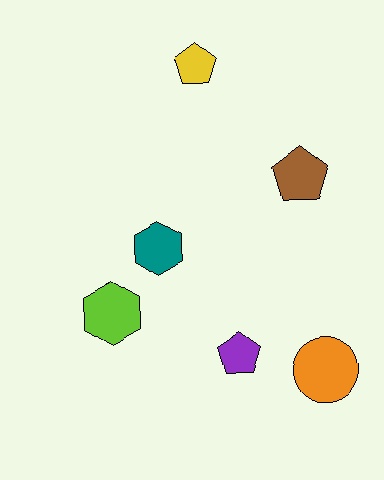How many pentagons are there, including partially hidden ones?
There are 3 pentagons.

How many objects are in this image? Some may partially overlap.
There are 6 objects.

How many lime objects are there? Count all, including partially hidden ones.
There is 1 lime object.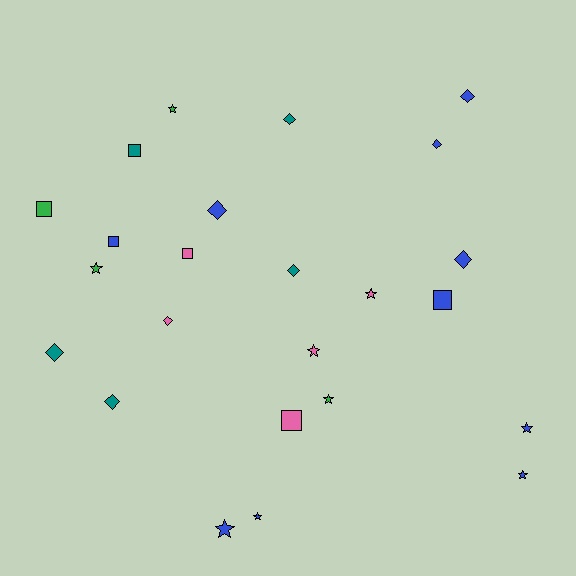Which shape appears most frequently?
Diamond, with 9 objects.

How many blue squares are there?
There are 2 blue squares.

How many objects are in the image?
There are 24 objects.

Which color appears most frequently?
Blue, with 10 objects.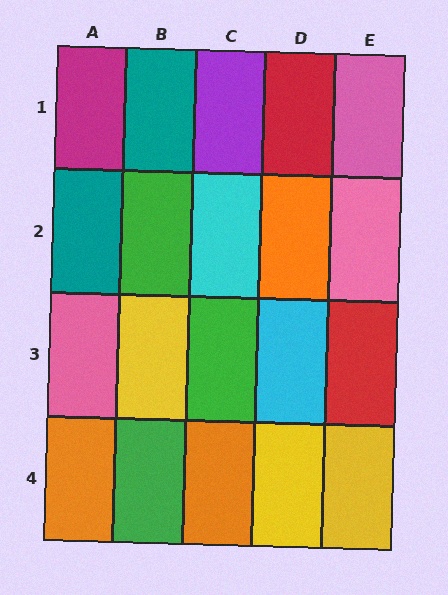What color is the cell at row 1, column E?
Pink.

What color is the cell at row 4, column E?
Yellow.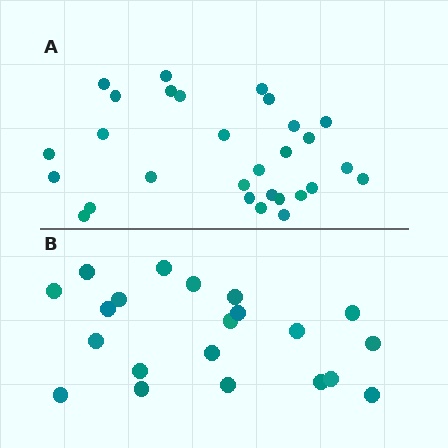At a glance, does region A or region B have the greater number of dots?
Region A (the top region) has more dots.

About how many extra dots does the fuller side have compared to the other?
Region A has roughly 8 or so more dots than region B.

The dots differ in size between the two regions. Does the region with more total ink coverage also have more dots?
No. Region B has more total ink coverage because its dots are larger, but region A actually contains more individual dots. Total area can be misleading — the number of items is what matters here.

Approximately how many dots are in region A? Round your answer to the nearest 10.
About 30 dots. (The exact count is 29, which rounds to 30.)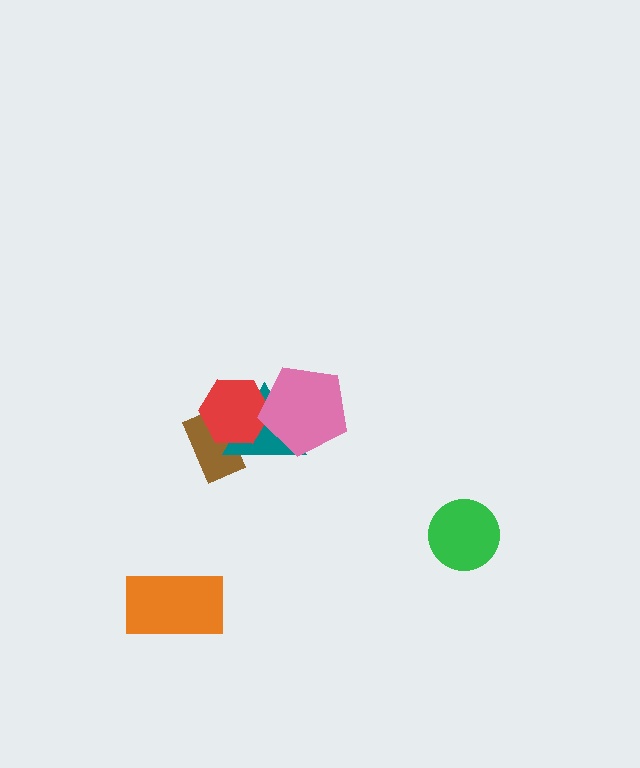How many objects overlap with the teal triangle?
3 objects overlap with the teal triangle.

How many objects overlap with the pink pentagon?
2 objects overlap with the pink pentagon.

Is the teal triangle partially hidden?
Yes, it is partially covered by another shape.